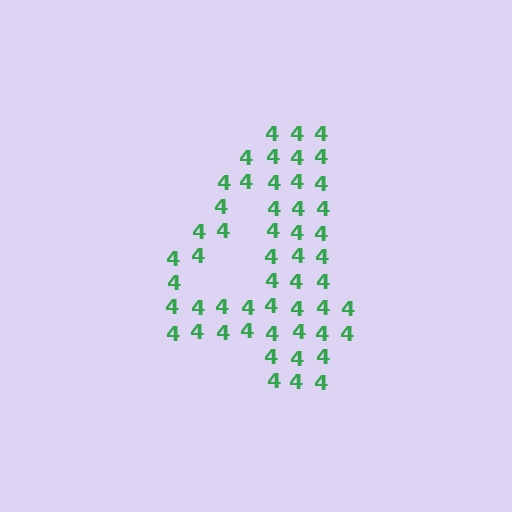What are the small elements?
The small elements are digit 4's.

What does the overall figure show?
The overall figure shows the digit 4.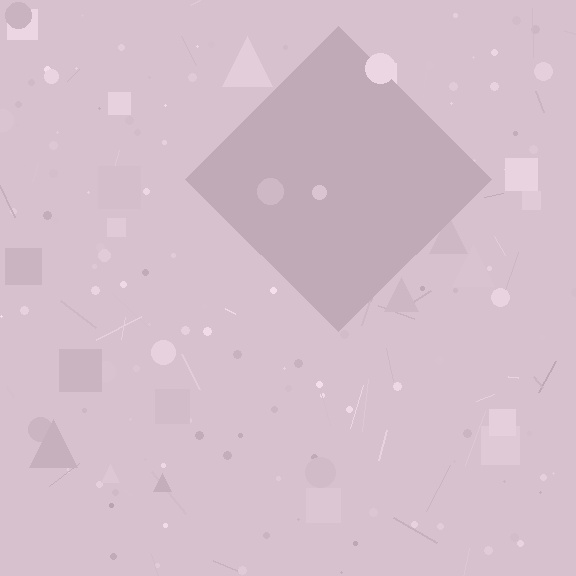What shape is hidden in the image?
A diamond is hidden in the image.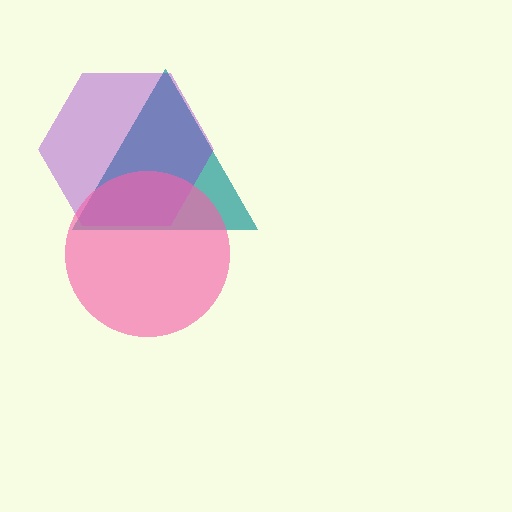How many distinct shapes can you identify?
There are 3 distinct shapes: a teal triangle, a purple hexagon, a pink circle.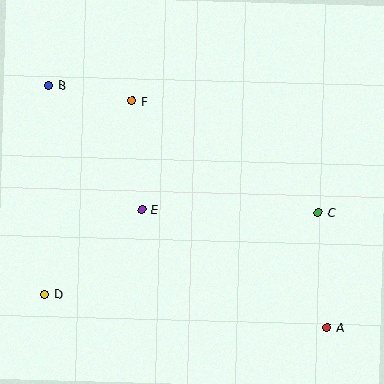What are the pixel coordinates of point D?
Point D is at (45, 294).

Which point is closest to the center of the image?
Point E at (142, 210) is closest to the center.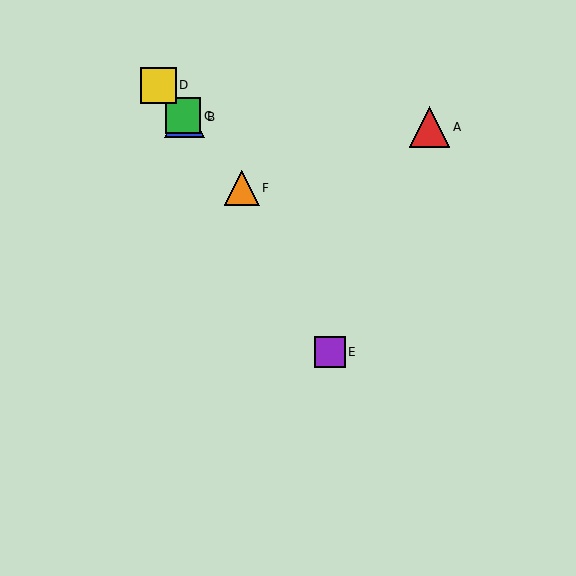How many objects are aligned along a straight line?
4 objects (B, C, D, F) are aligned along a straight line.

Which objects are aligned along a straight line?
Objects B, C, D, F are aligned along a straight line.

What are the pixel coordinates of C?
Object C is at (183, 116).